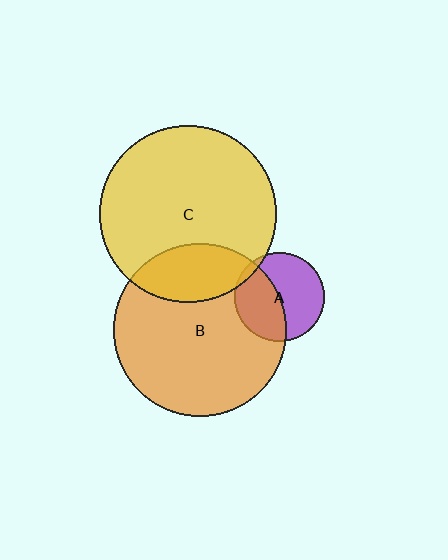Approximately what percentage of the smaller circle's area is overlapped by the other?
Approximately 5%.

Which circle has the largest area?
Circle C (yellow).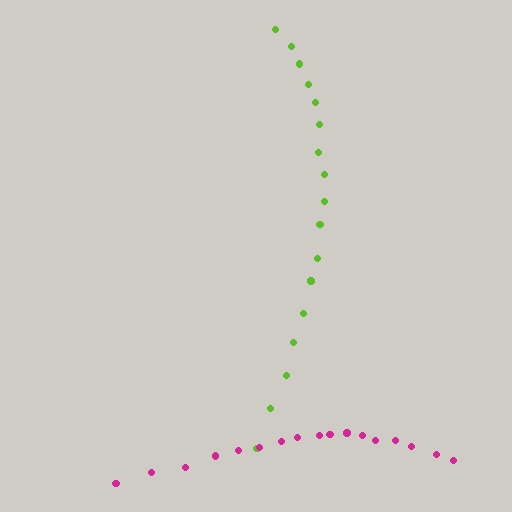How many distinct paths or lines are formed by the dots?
There are 2 distinct paths.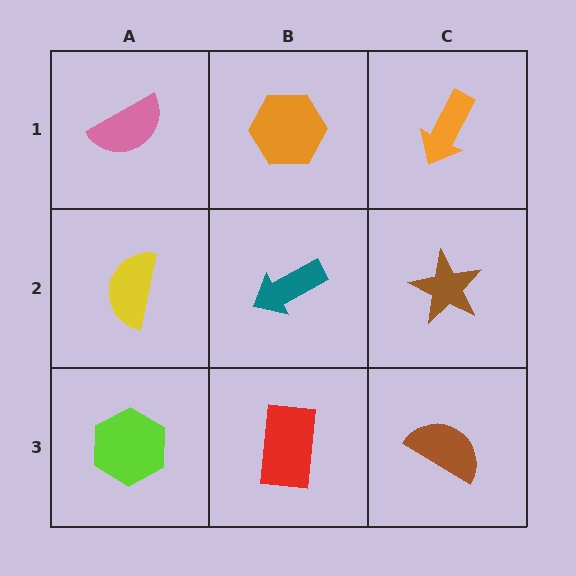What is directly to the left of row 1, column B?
A pink semicircle.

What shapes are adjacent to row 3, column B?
A teal arrow (row 2, column B), a lime hexagon (row 3, column A), a brown semicircle (row 3, column C).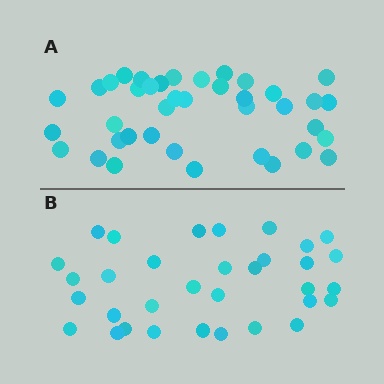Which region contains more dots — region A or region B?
Region A (the top region) has more dots.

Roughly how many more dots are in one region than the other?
Region A has about 6 more dots than region B.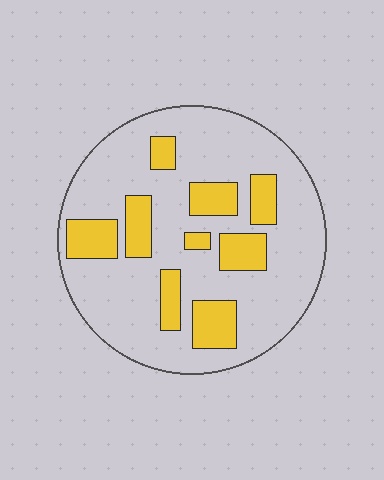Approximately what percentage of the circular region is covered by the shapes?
Approximately 25%.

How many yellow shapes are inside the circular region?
9.